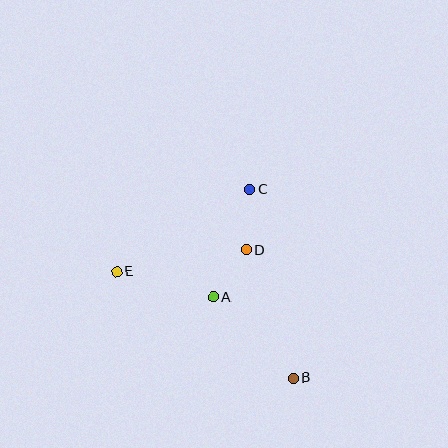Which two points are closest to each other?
Points A and D are closest to each other.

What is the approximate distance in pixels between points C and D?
The distance between C and D is approximately 61 pixels.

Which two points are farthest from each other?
Points B and E are farthest from each other.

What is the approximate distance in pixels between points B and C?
The distance between B and C is approximately 194 pixels.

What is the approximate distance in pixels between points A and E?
The distance between A and E is approximately 100 pixels.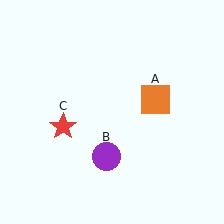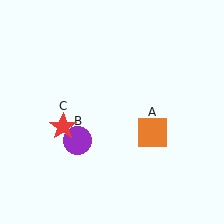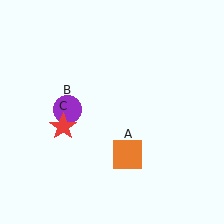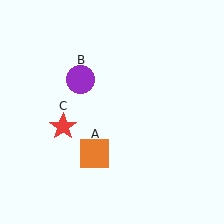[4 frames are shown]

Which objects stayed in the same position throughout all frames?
Red star (object C) remained stationary.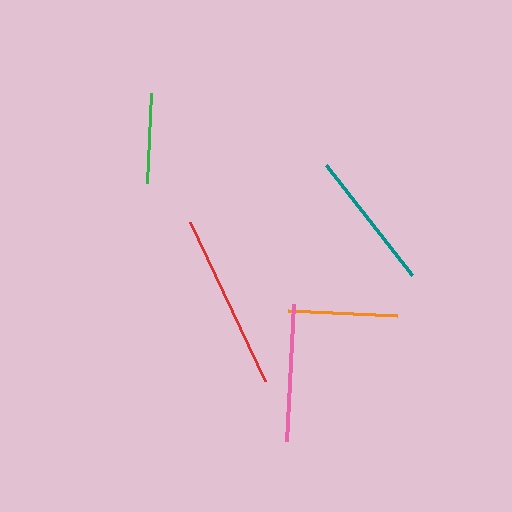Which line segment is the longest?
The red line is the longest at approximately 176 pixels.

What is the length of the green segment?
The green segment is approximately 90 pixels long.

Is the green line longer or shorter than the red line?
The red line is longer than the green line.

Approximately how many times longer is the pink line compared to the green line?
The pink line is approximately 1.5 times the length of the green line.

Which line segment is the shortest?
The green line is the shortest at approximately 90 pixels.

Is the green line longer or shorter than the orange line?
The orange line is longer than the green line.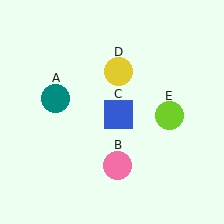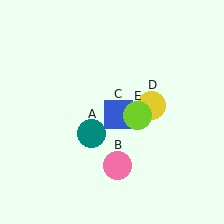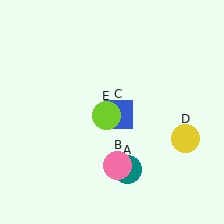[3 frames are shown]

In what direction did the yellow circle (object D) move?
The yellow circle (object D) moved down and to the right.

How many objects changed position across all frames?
3 objects changed position: teal circle (object A), yellow circle (object D), lime circle (object E).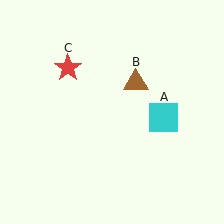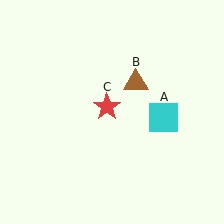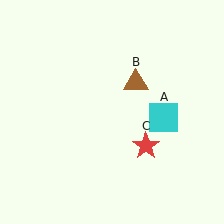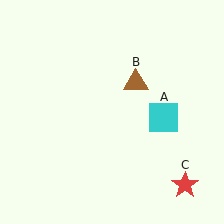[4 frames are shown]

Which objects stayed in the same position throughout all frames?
Cyan square (object A) and brown triangle (object B) remained stationary.